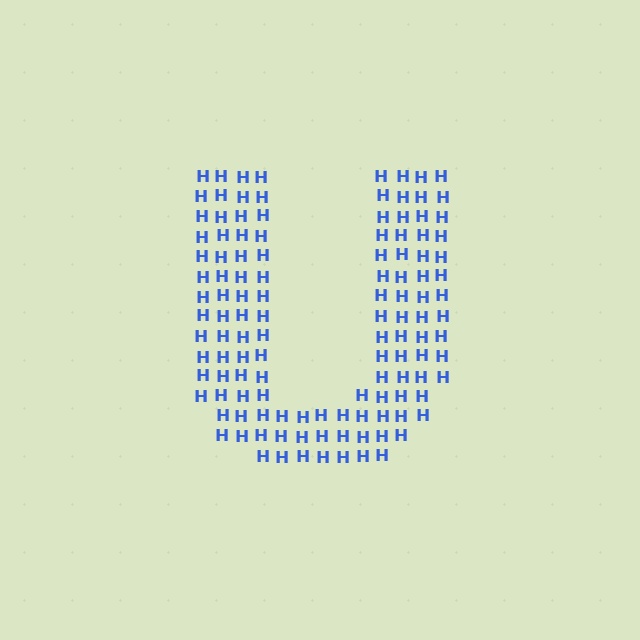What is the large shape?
The large shape is the letter U.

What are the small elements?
The small elements are letter H's.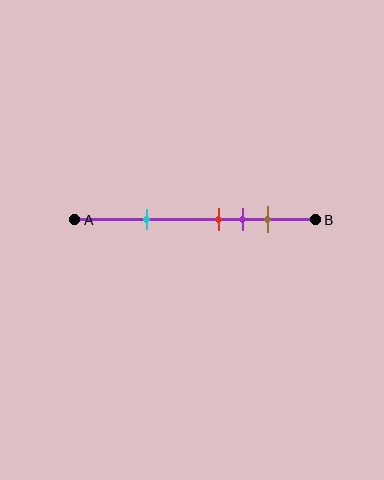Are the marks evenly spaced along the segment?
No, the marks are not evenly spaced.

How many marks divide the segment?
There are 4 marks dividing the segment.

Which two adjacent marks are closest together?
The red and purple marks are the closest adjacent pair.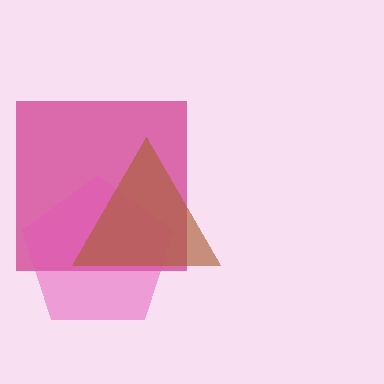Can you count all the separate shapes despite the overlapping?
Yes, there are 3 separate shapes.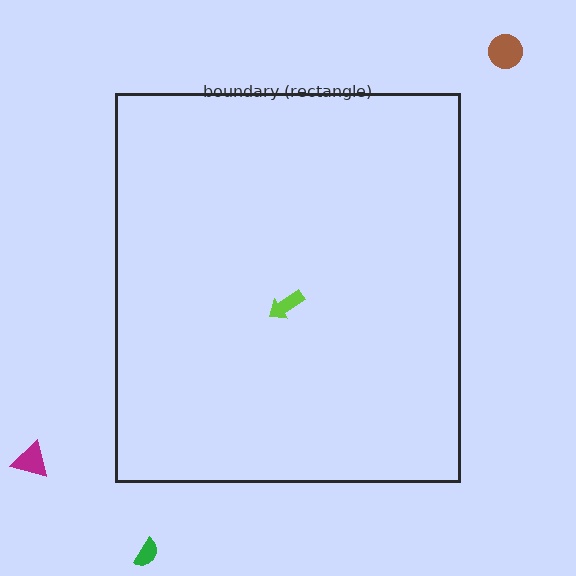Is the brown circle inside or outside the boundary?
Outside.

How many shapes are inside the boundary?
1 inside, 3 outside.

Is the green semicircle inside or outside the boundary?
Outside.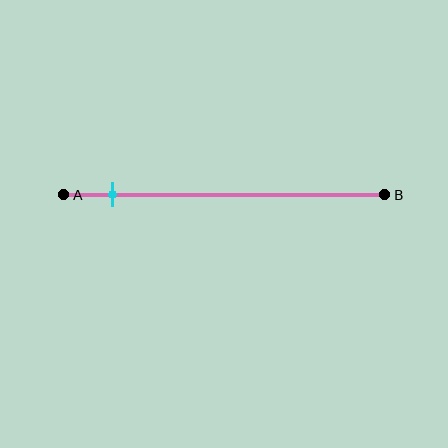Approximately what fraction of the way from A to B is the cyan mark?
The cyan mark is approximately 15% of the way from A to B.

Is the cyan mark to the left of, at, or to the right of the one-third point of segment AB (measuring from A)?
The cyan mark is to the left of the one-third point of segment AB.